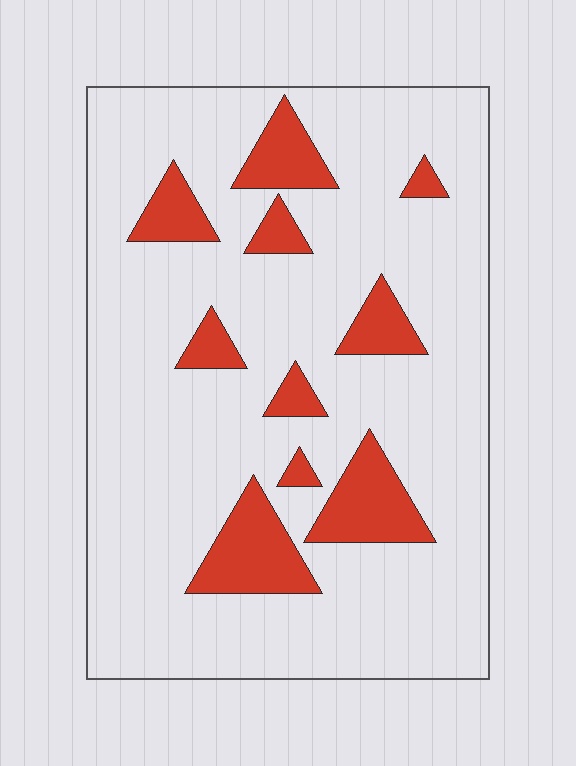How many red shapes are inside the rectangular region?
10.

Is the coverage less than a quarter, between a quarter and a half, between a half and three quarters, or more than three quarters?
Less than a quarter.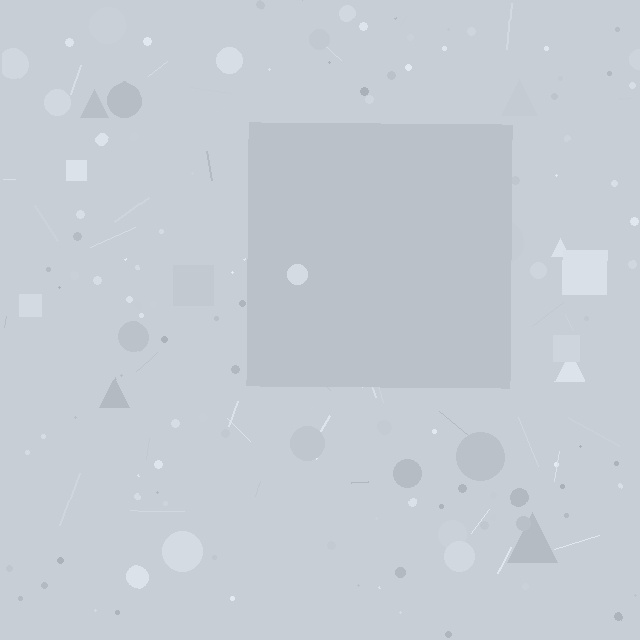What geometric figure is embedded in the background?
A square is embedded in the background.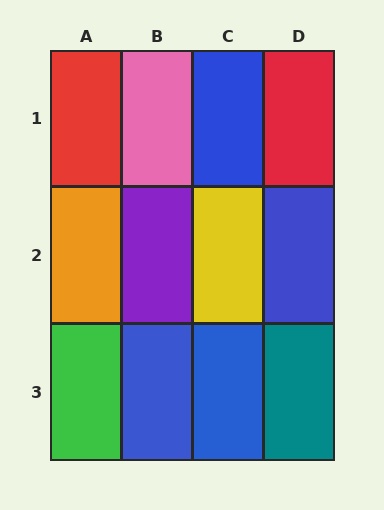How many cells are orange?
1 cell is orange.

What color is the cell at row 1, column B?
Pink.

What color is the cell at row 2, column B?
Purple.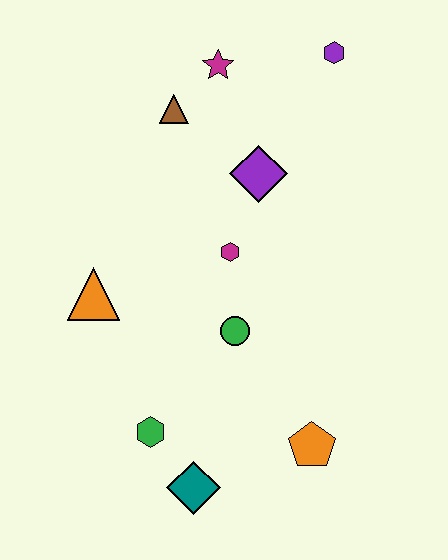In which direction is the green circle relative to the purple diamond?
The green circle is below the purple diamond.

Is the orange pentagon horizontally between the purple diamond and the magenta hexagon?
No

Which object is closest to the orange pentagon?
The teal diamond is closest to the orange pentagon.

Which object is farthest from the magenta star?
The teal diamond is farthest from the magenta star.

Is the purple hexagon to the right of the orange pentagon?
Yes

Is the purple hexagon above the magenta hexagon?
Yes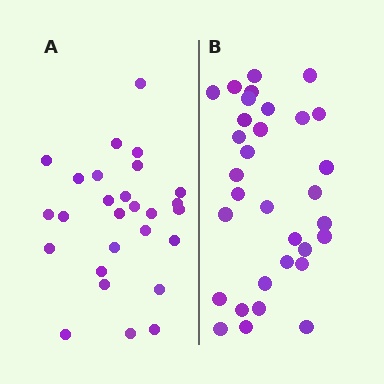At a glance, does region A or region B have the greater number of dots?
Region B (the right region) has more dots.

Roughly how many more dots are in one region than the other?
Region B has about 5 more dots than region A.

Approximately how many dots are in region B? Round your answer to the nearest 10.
About 30 dots. (The exact count is 32, which rounds to 30.)